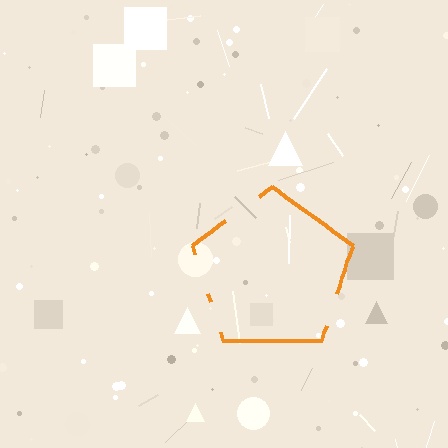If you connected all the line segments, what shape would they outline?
They would outline a pentagon.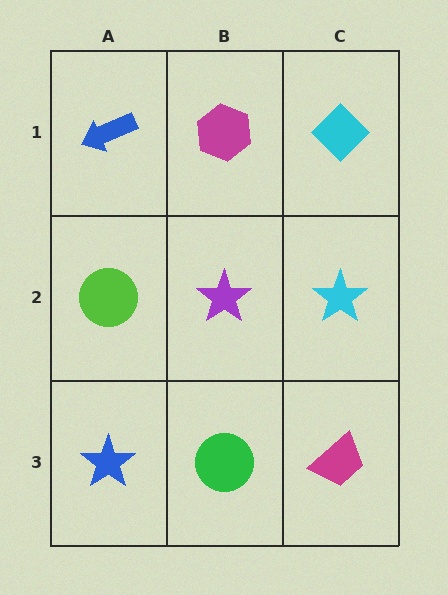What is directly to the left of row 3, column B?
A blue star.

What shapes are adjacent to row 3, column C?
A cyan star (row 2, column C), a green circle (row 3, column B).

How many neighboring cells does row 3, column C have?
2.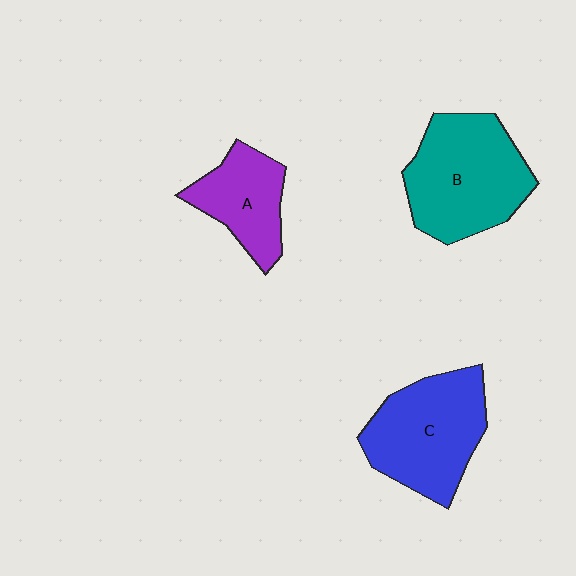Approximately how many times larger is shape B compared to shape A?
Approximately 1.7 times.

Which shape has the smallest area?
Shape A (purple).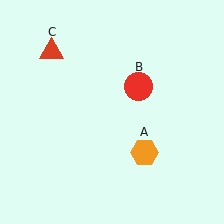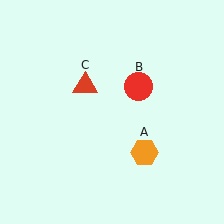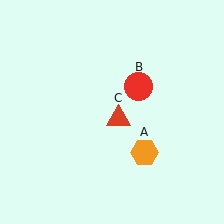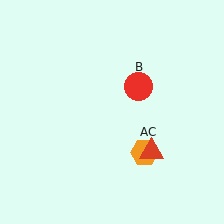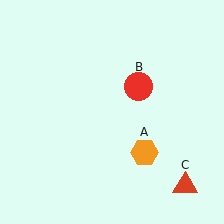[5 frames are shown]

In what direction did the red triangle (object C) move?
The red triangle (object C) moved down and to the right.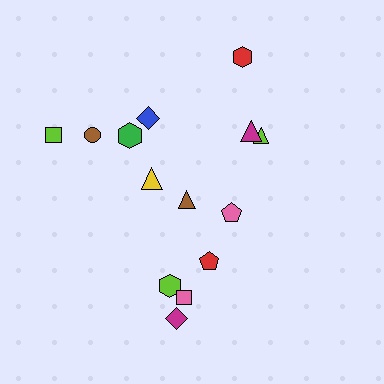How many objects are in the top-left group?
There are 5 objects.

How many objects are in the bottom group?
There are 6 objects.